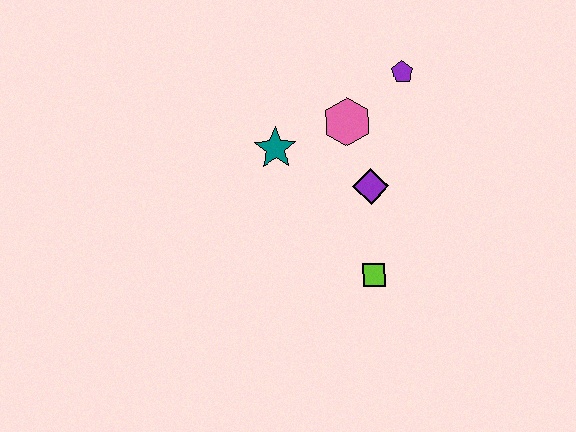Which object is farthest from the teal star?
The lime square is farthest from the teal star.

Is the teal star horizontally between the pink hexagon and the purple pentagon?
No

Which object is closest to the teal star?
The pink hexagon is closest to the teal star.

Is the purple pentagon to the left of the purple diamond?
No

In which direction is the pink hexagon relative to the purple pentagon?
The pink hexagon is to the left of the purple pentagon.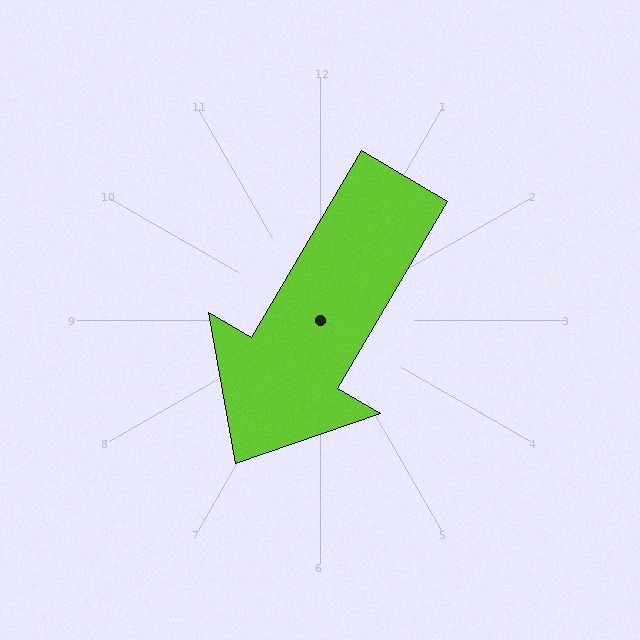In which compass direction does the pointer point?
Southwest.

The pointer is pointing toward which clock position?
Roughly 7 o'clock.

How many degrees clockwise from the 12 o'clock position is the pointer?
Approximately 210 degrees.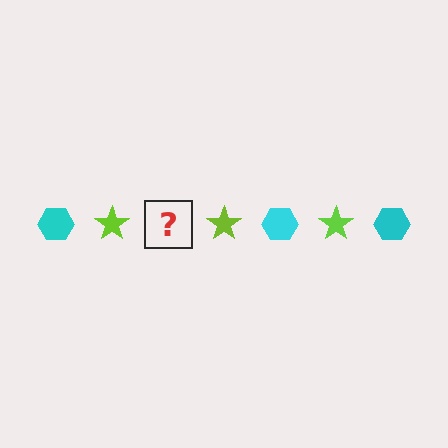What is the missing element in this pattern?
The missing element is a cyan hexagon.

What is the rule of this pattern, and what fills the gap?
The rule is that the pattern alternates between cyan hexagon and lime star. The gap should be filled with a cyan hexagon.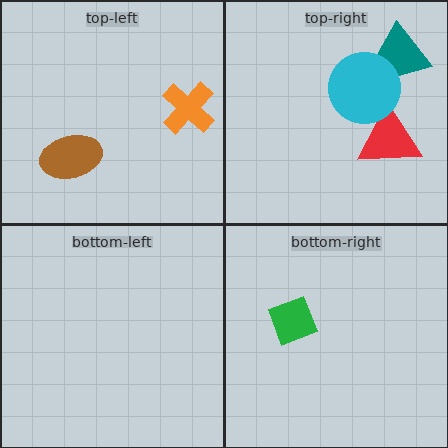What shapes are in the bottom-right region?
The green diamond.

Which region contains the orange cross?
The top-left region.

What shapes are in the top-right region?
The teal trapezoid, the red triangle, the cyan circle.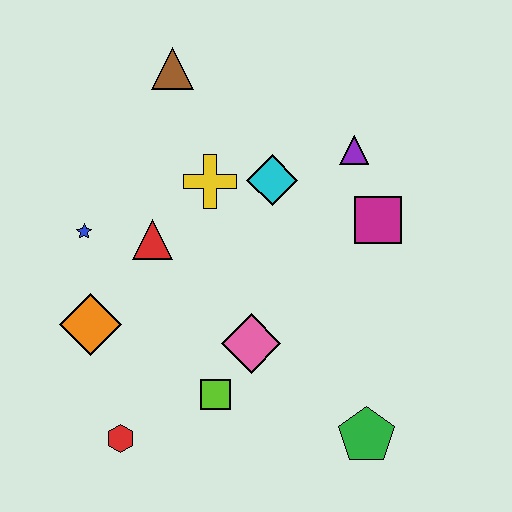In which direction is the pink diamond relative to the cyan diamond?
The pink diamond is below the cyan diamond.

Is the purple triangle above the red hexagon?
Yes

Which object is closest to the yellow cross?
The cyan diamond is closest to the yellow cross.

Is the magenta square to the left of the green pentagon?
No